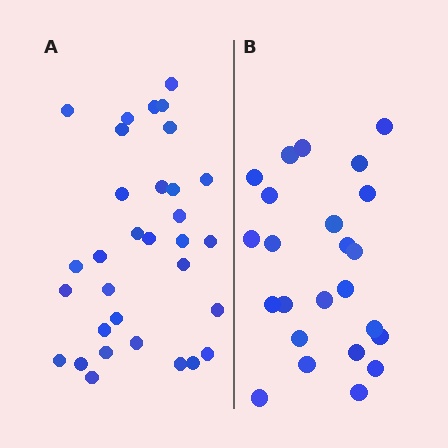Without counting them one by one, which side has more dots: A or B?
Region A (the left region) has more dots.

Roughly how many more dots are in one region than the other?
Region A has roughly 8 or so more dots than region B.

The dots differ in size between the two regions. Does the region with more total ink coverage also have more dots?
No. Region B has more total ink coverage because its dots are larger, but region A actually contains more individual dots. Total area can be misleading — the number of items is what matters here.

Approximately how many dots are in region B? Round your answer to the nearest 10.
About 20 dots. (The exact count is 24, which rounds to 20.)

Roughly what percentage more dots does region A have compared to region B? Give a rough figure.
About 35% more.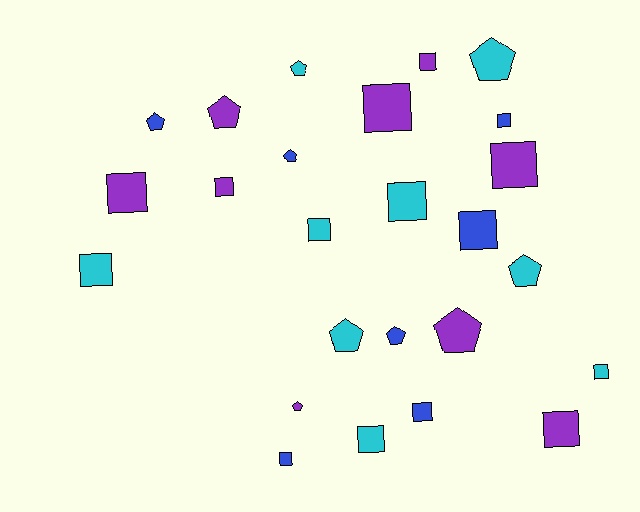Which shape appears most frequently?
Square, with 15 objects.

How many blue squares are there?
There are 4 blue squares.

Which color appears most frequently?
Cyan, with 9 objects.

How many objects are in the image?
There are 25 objects.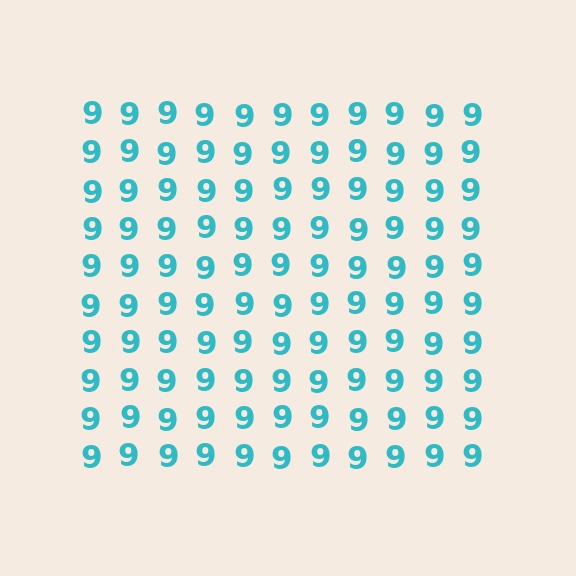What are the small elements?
The small elements are digit 9's.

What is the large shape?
The large shape is a square.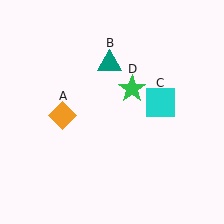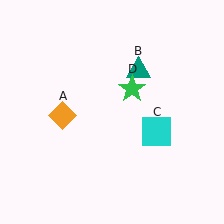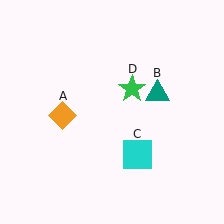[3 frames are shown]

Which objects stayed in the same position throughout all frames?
Orange diamond (object A) and green star (object D) remained stationary.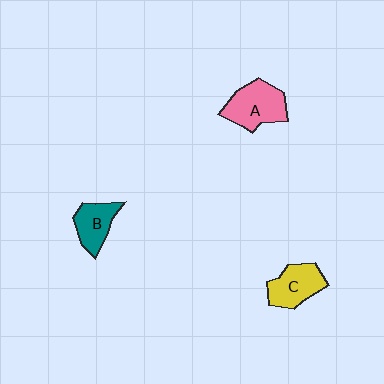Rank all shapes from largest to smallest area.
From largest to smallest: A (pink), C (yellow), B (teal).